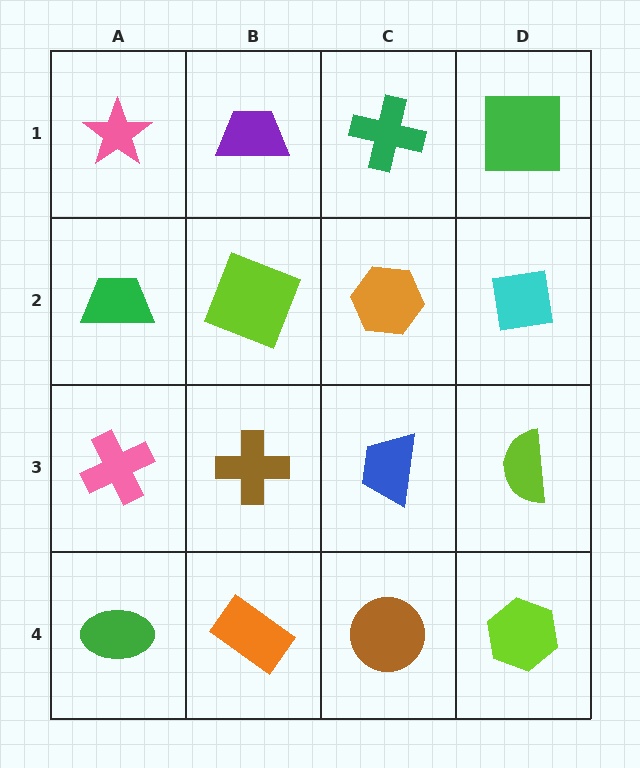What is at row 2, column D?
A cyan square.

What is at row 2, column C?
An orange hexagon.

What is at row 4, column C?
A brown circle.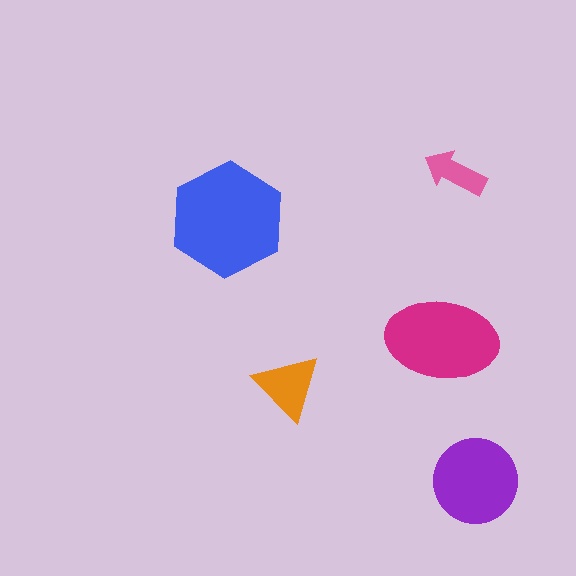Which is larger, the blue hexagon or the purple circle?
The blue hexagon.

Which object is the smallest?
The pink arrow.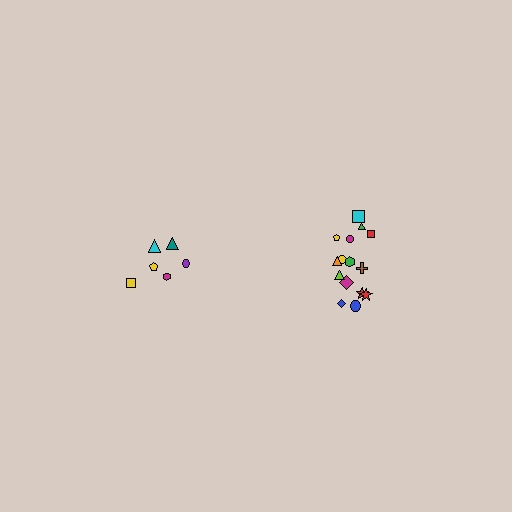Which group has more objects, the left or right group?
The right group.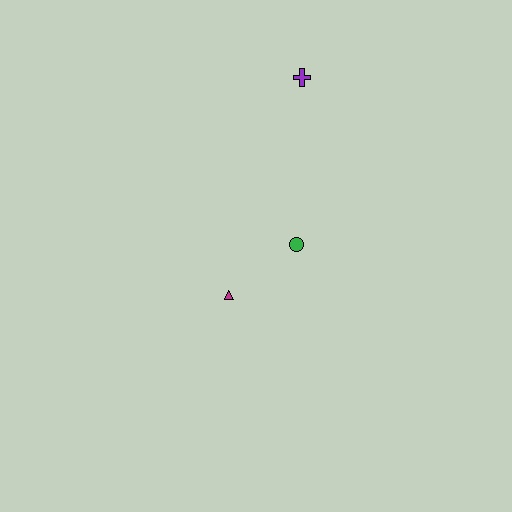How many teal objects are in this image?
There are no teal objects.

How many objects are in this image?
There are 3 objects.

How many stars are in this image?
There are no stars.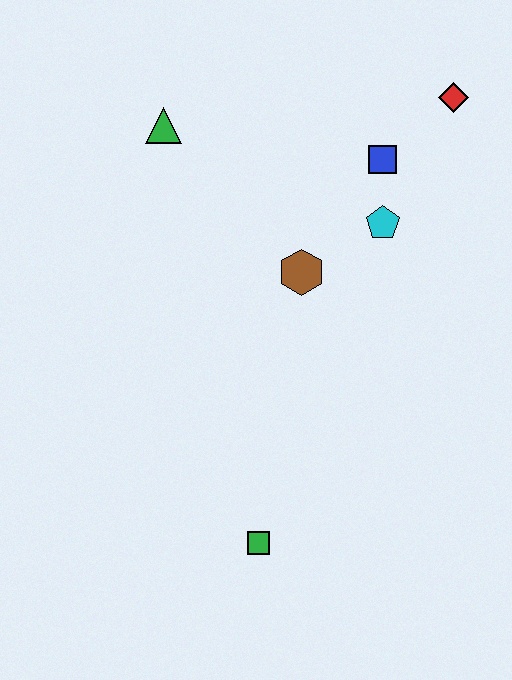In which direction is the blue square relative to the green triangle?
The blue square is to the right of the green triangle.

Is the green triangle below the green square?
No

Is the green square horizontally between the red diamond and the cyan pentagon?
No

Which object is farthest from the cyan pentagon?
The green square is farthest from the cyan pentagon.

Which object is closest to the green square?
The brown hexagon is closest to the green square.